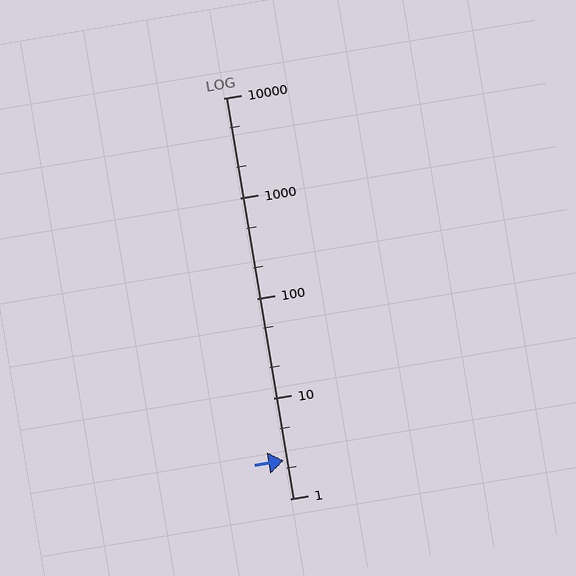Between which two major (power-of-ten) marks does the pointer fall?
The pointer is between 1 and 10.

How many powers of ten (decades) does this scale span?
The scale spans 4 decades, from 1 to 10000.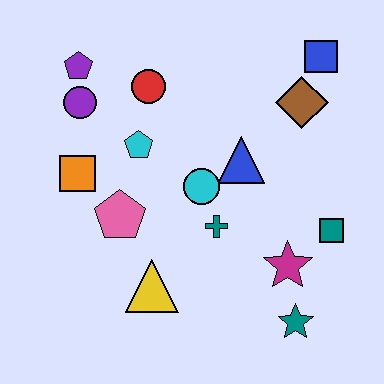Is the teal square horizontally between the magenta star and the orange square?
No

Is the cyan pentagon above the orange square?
Yes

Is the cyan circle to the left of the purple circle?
No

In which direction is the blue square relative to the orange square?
The blue square is to the right of the orange square.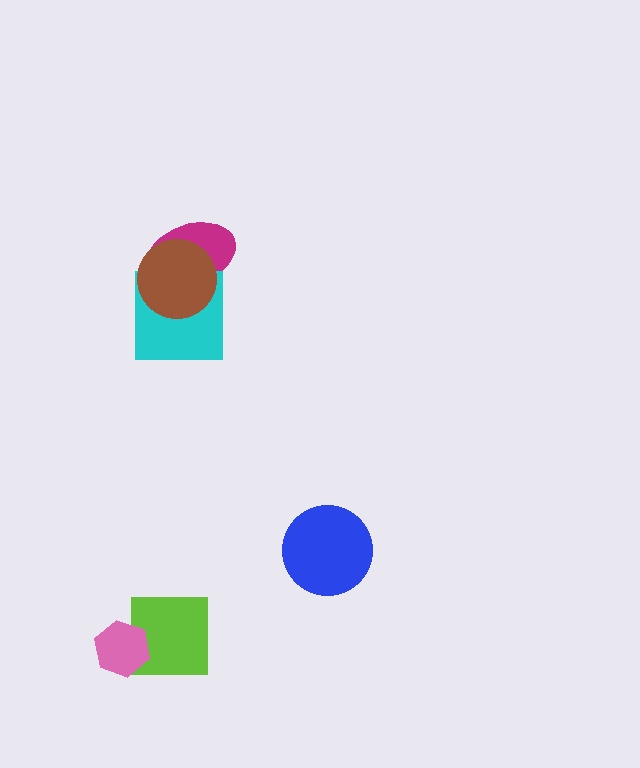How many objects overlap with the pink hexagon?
1 object overlaps with the pink hexagon.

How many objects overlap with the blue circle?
0 objects overlap with the blue circle.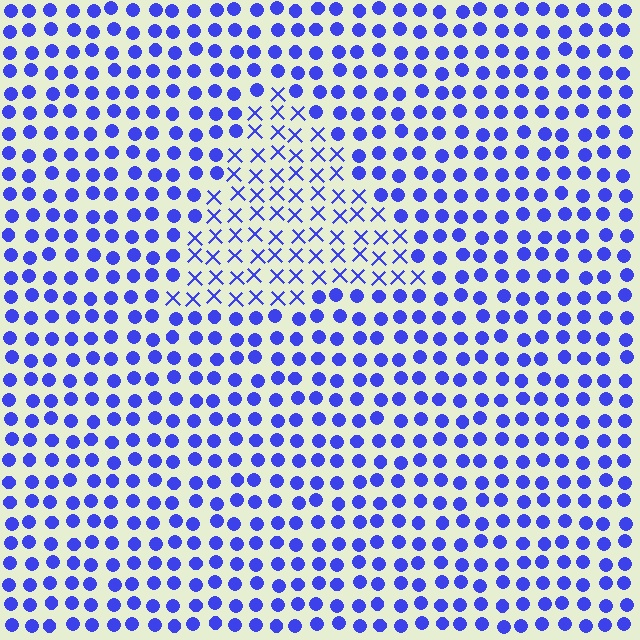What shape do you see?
I see a triangle.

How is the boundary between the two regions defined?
The boundary is defined by a change in element shape: X marks inside vs. circles outside. All elements share the same color and spacing.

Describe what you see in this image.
The image is filled with small blue elements arranged in a uniform grid. A triangle-shaped region contains X marks, while the surrounding area contains circles. The boundary is defined purely by the change in element shape.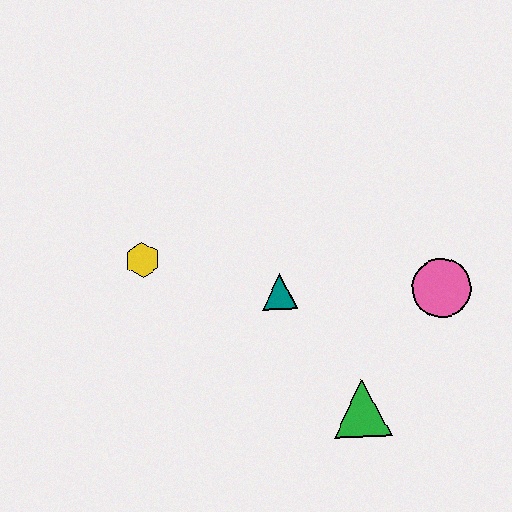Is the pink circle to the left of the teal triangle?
No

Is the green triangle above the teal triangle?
No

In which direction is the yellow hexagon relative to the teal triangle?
The yellow hexagon is to the left of the teal triangle.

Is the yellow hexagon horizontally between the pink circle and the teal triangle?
No